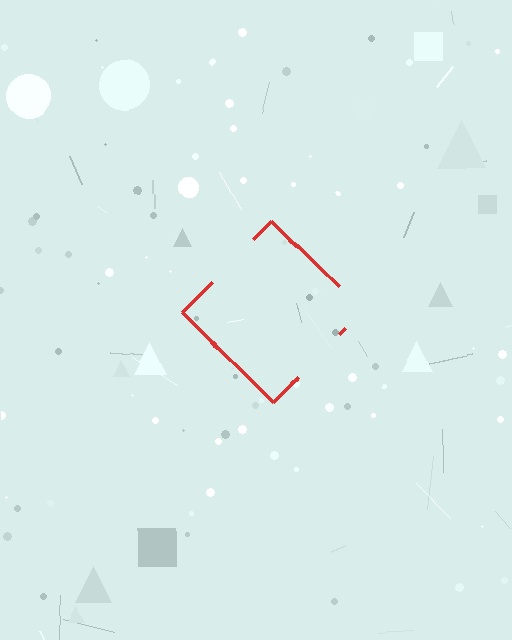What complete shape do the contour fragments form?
The contour fragments form a diamond.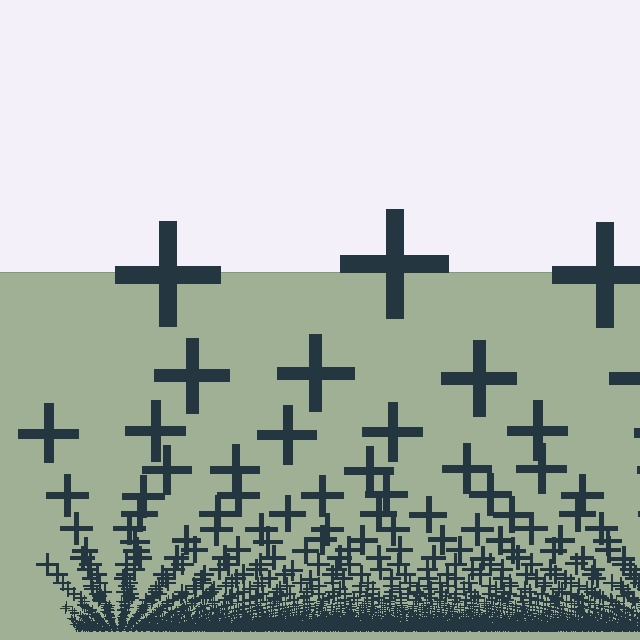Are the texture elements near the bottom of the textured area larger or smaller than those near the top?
Smaller. The gradient is inverted — elements near the bottom are smaller and denser.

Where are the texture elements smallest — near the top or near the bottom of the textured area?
Near the bottom.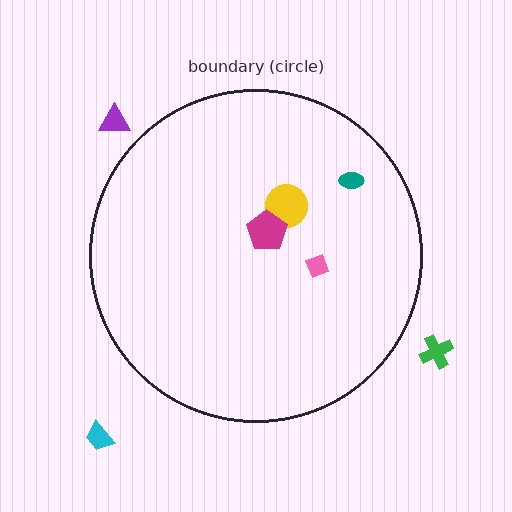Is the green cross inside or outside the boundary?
Outside.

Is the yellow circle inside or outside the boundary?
Inside.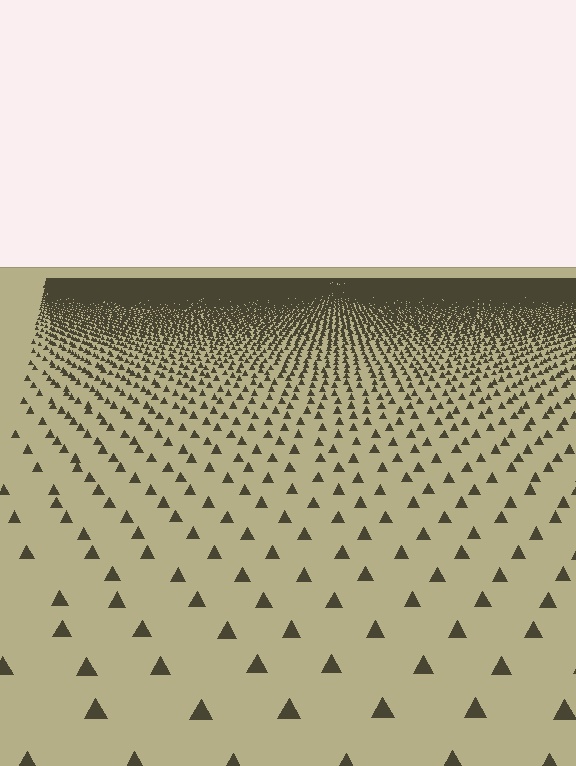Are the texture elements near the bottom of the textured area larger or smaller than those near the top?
Larger. Near the bottom, elements are closer to the viewer and appear at a bigger on-screen size.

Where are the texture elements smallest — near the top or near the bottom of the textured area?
Near the top.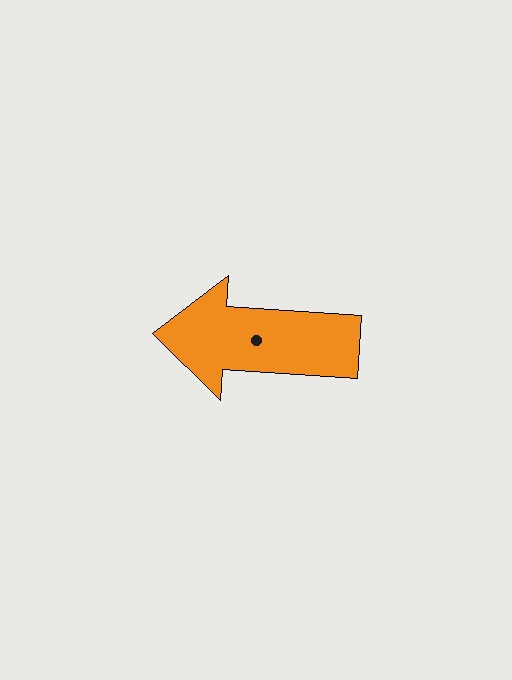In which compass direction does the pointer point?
West.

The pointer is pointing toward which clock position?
Roughly 9 o'clock.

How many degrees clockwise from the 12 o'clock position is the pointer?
Approximately 274 degrees.